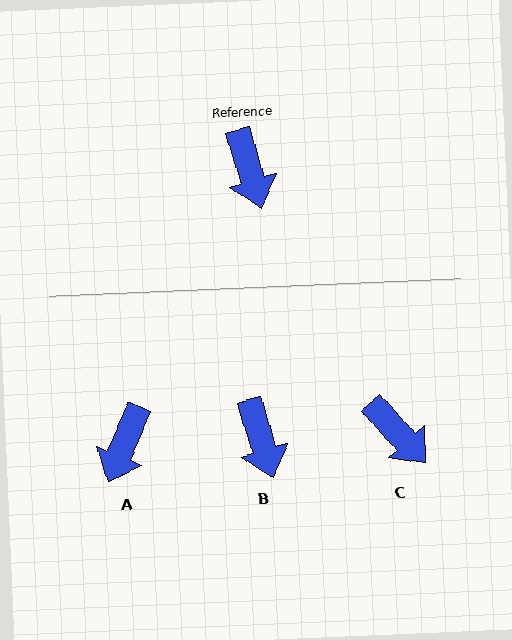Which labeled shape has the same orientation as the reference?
B.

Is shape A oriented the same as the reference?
No, it is off by about 39 degrees.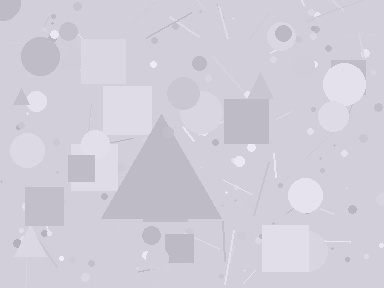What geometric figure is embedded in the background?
A triangle is embedded in the background.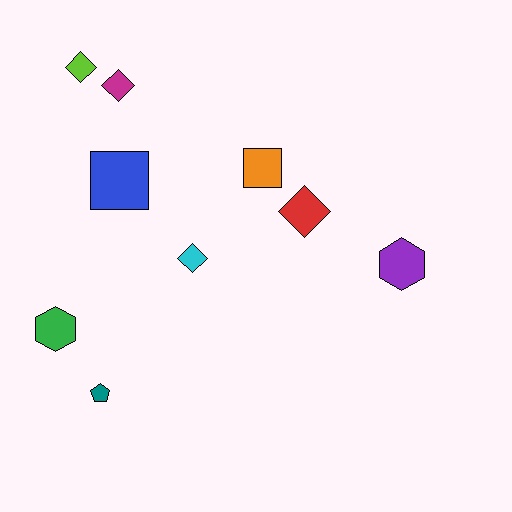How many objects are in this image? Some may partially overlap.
There are 9 objects.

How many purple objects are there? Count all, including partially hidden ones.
There is 1 purple object.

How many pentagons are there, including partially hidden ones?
There is 1 pentagon.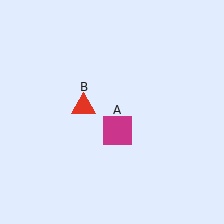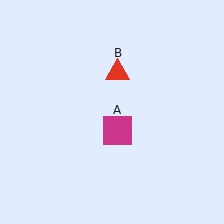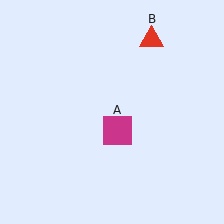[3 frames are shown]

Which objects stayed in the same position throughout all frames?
Magenta square (object A) remained stationary.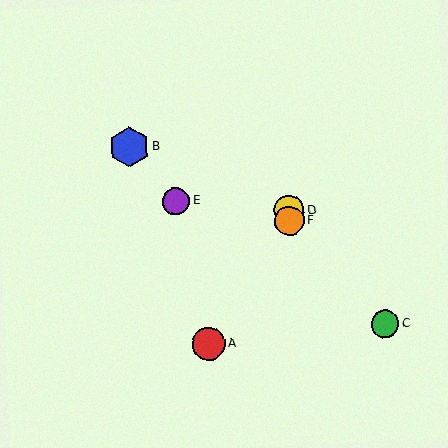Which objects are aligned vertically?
Objects D, F are aligned vertically.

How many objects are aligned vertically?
2 objects (D, F) are aligned vertically.